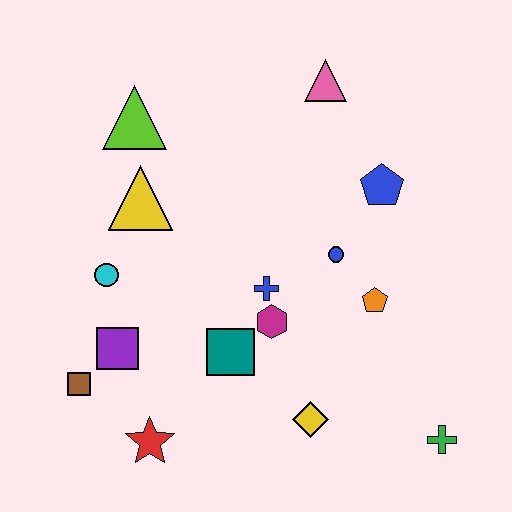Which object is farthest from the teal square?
The pink triangle is farthest from the teal square.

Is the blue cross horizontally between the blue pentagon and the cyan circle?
Yes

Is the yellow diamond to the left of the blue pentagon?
Yes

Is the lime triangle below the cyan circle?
No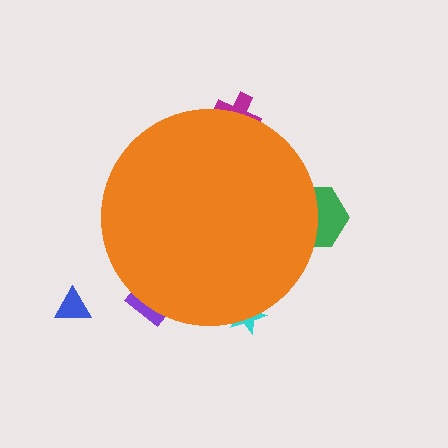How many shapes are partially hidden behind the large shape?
4 shapes are partially hidden.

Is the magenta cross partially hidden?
Yes, the magenta cross is partially hidden behind the orange circle.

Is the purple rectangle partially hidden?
Yes, the purple rectangle is partially hidden behind the orange circle.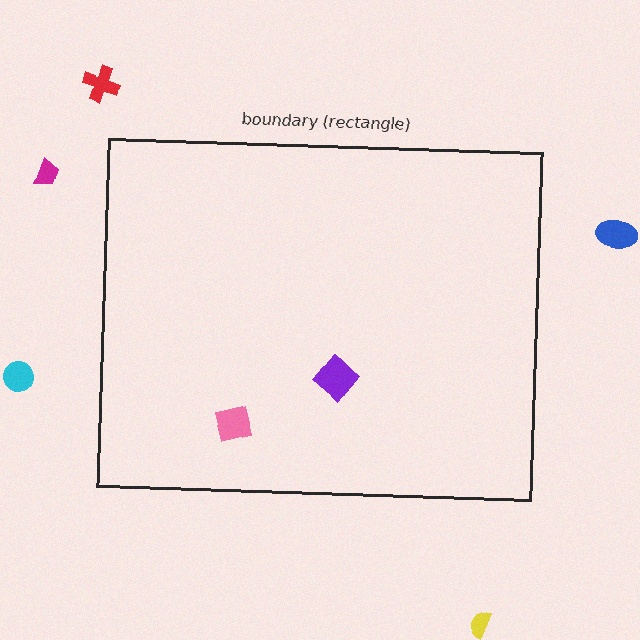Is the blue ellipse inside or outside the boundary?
Outside.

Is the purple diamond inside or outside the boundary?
Inside.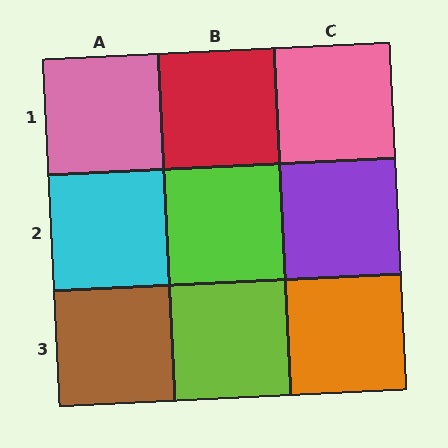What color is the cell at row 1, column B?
Red.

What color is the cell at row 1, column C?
Pink.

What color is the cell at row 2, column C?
Purple.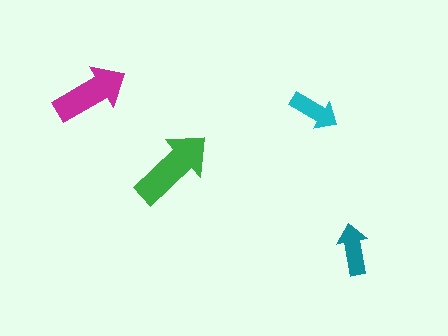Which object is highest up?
The magenta arrow is topmost.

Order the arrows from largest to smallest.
the green one, the magenta one, the teal one, the cyan one.